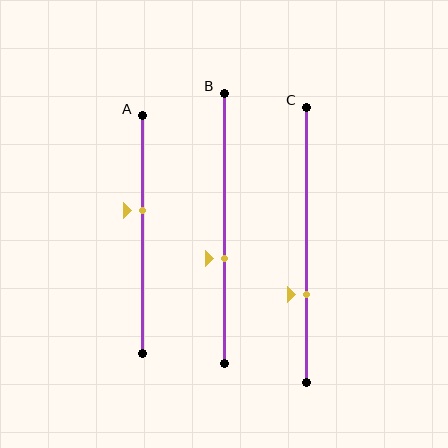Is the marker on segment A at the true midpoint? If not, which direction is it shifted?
No, the marker on segment A is shifted upward by about 10% of the segment length.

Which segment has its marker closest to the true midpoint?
Segment A has its marker closest to the true midpoint.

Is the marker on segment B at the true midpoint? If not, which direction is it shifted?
No, the marker on segment B is shifted downward by about 11% of the segment length.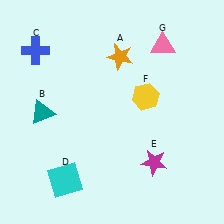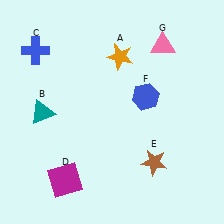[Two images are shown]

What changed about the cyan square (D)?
In Image 1, D is cyan. In Image 2, it changed to magenta.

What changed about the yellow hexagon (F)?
In Image 1, F is yellow. In Image 2, it changed to blue.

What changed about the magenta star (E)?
In Image 1, E is magenta. In Image 2, it changed to brown.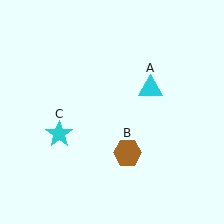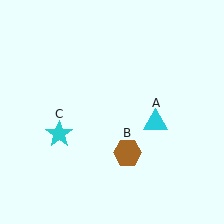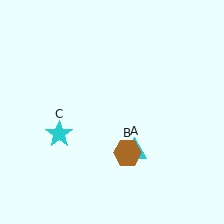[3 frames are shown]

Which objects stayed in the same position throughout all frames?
Brown hexagon (object B) and cyan star (object C) remained stationary.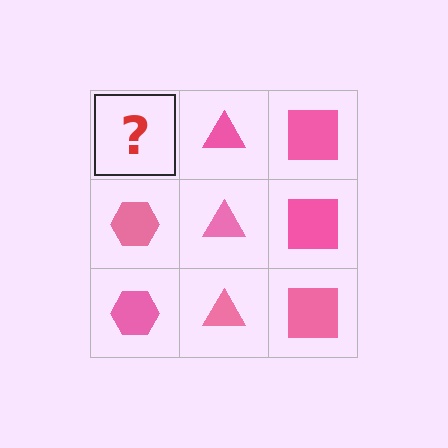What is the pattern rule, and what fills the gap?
The rule is that each column has a consistent shape. The gap should be filled with a pink hexagon.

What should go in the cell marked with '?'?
The missing cell should contain a pink hexagon.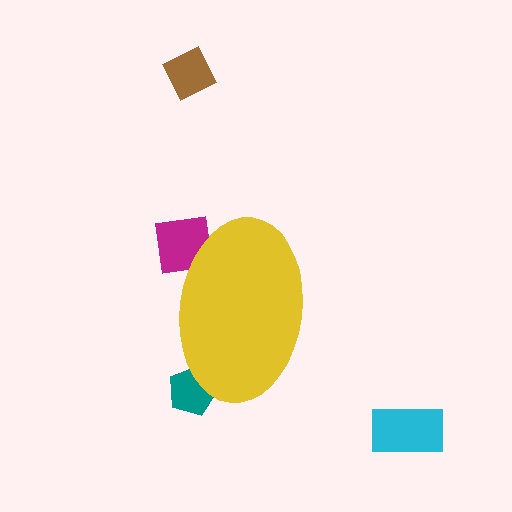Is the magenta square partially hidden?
Yes, the magenta square is partially hidden behind the yellow ellipse.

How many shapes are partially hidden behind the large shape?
2 shapes are partially hidden.